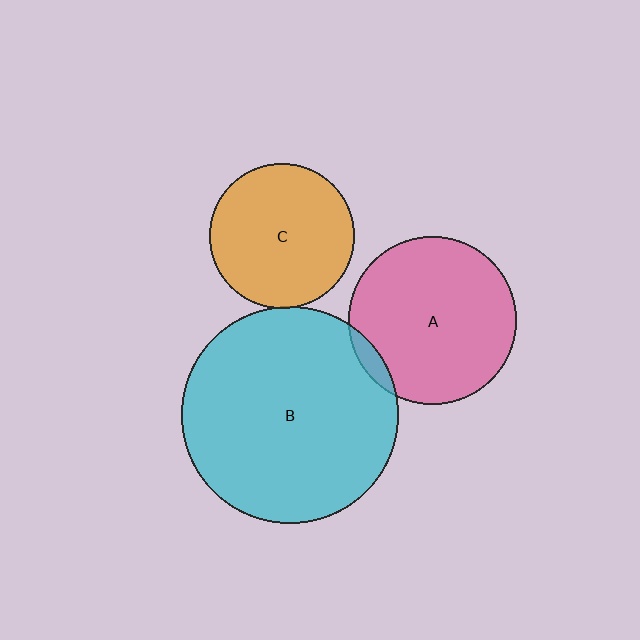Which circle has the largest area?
Circle B (cyan).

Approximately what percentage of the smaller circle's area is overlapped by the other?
Approximately 5%.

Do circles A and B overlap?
Yes.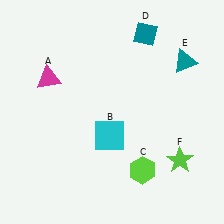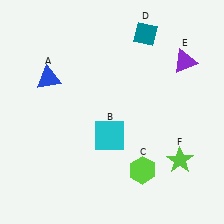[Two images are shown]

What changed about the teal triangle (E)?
In Image 1, E is teal. In Image 2, it changed to purple.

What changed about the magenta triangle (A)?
In Image 1, A is magenta. In Image 2, it changed to blue.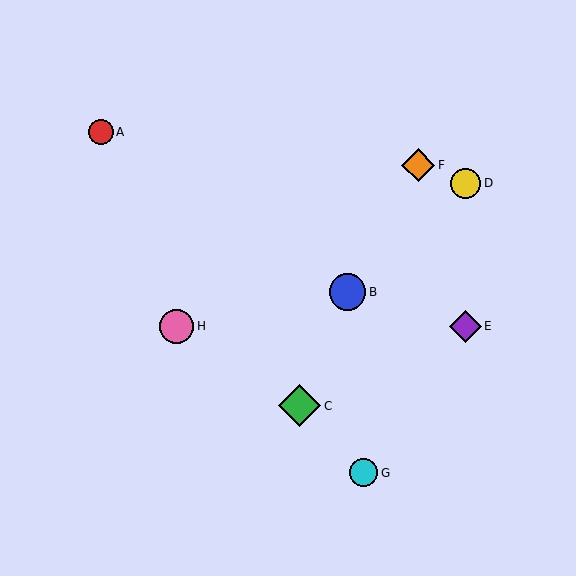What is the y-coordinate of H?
Object H is at y≈326.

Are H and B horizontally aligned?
No, H is at y≈326 and B is at y≈292.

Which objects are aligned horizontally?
Objects E, H are aligned horizontally.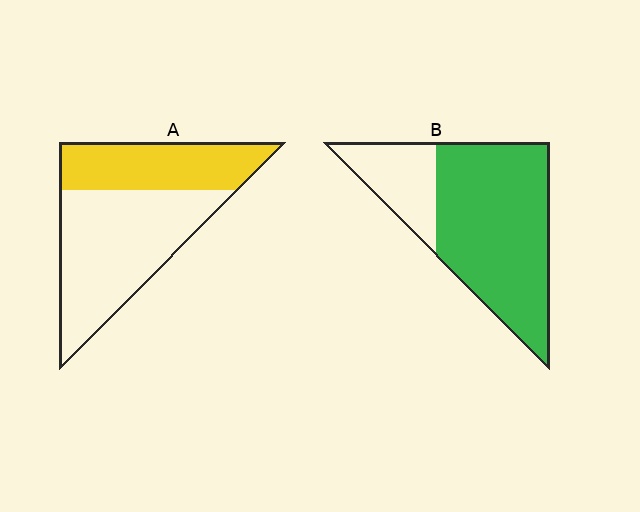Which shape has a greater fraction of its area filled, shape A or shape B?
Shape B.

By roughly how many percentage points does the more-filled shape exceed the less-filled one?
By roughly 40 percentage points (B over A).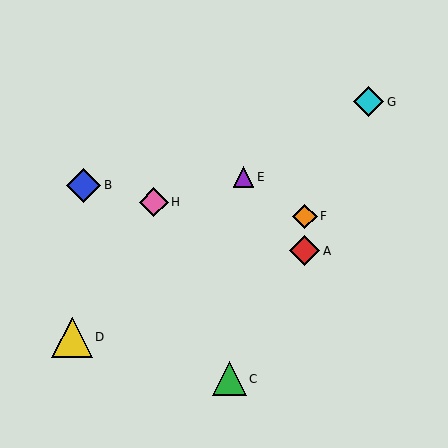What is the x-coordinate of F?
Object F is at x≈305.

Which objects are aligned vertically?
Objects A, F are aligned vertically.